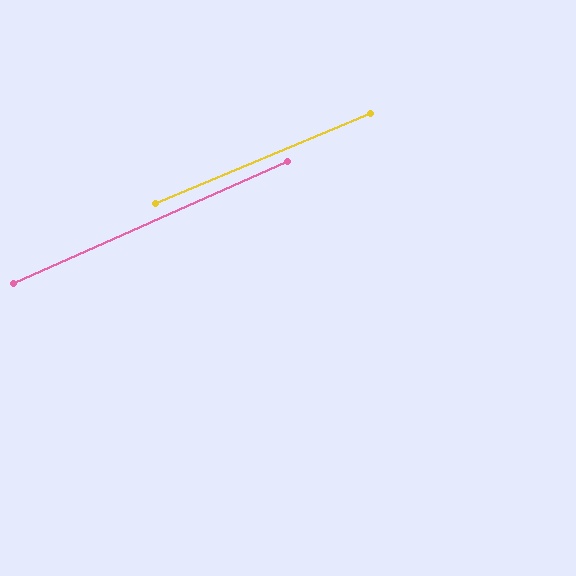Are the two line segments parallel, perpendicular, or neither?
Parallel — their directions differ by only 1.3°.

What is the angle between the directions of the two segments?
Approximately 1 degree.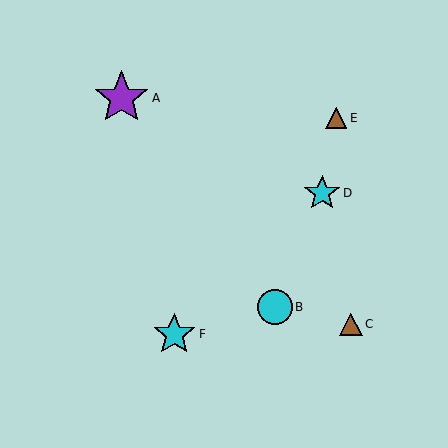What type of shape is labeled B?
Shape B is a cyan circle.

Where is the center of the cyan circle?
The center of the cyan circle is at (275, 307).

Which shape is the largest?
The purple star (labeled A) is the largest.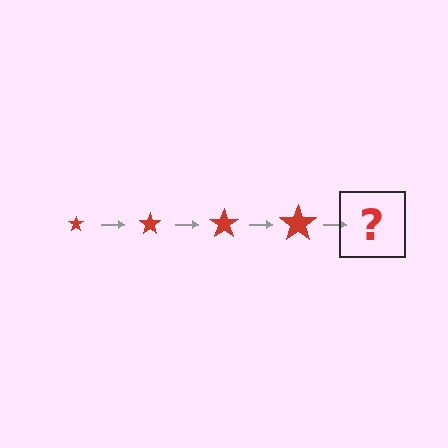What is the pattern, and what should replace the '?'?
The pattern is that the star gets progressively larger each step. The '?' should be a red star, larger than the previous one.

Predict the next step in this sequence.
The next step is a red star, larger than the previous one.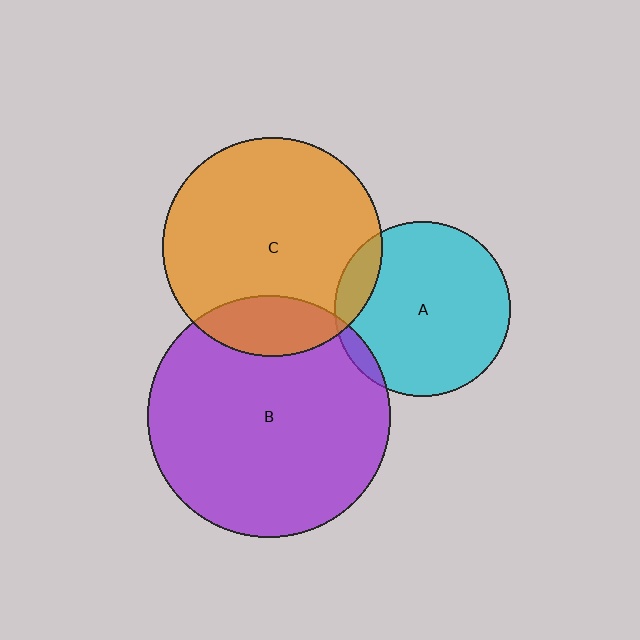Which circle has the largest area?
Circle B (purple).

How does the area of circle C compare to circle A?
Approximately 1.6 times.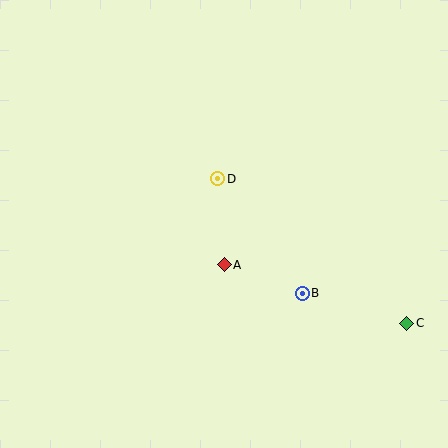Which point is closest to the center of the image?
Point A at (224, 265) is closest to the center.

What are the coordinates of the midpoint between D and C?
The midpoint between D and C is at (312, 251).